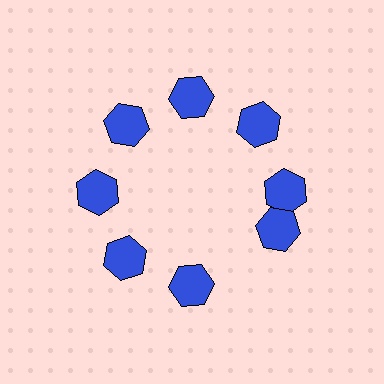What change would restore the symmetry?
The symmetry would be restored by rotating it back into even spacing with its neighbors so that all 8 hexagons sit at equal angles and equal distance from the center.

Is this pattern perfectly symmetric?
No. The 8 blue hexagons are arranged in a ring, but one element near the 4 o'clock position is rotated out of alignment along the ring, breaking the 8-fold rotational symmetry.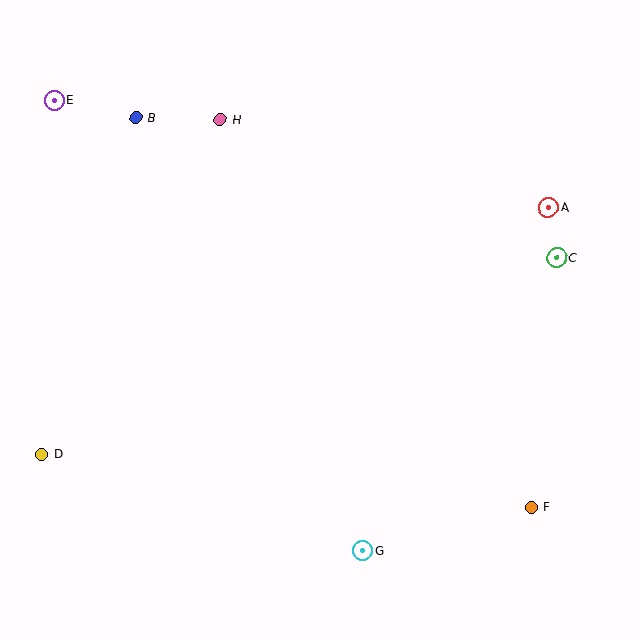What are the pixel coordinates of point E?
Point E is at (54, 100).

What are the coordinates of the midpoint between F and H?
The midpoint between F and H is at (376, 313).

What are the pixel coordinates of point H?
Point H is at (220, 120).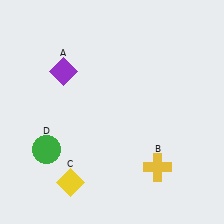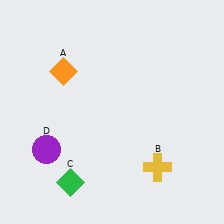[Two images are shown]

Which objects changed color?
A changed from purple to orange. C changed from yellow to green. D changed from green to purple.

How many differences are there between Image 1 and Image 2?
There are 3 differences between the two images.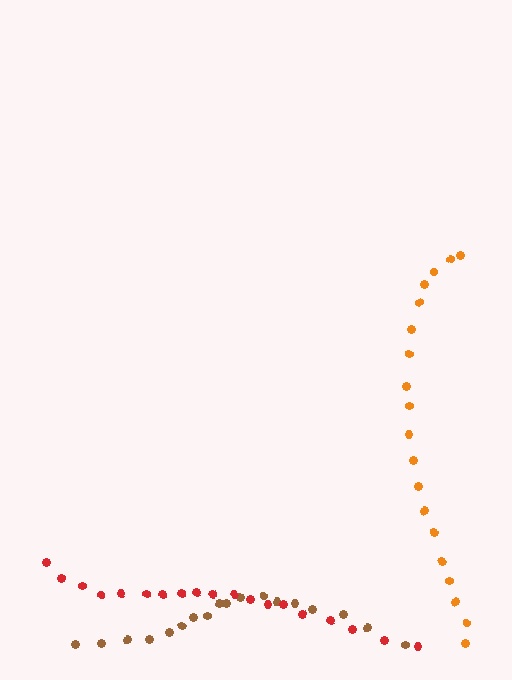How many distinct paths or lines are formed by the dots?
There are 3 distinct paths.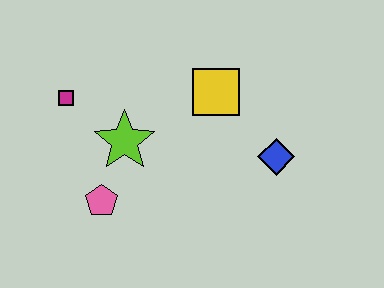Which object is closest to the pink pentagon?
The lime star is closest to the pink pentagon.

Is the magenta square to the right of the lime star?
No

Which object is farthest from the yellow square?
The pink pentagon is farthest from the yellow square.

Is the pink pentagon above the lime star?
No